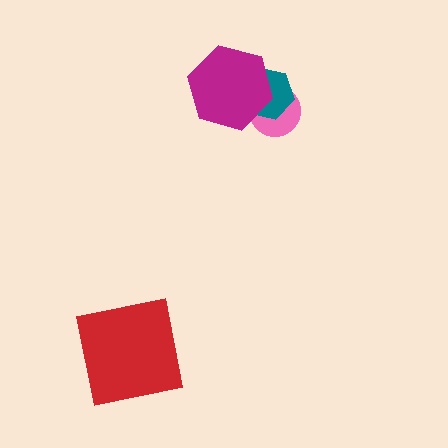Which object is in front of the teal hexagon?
The magenta hexagon is in front of the teal hexagon.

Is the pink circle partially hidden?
Yes, it is partially covered by another shape.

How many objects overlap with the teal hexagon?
2 objects overlap with the teal hexagon.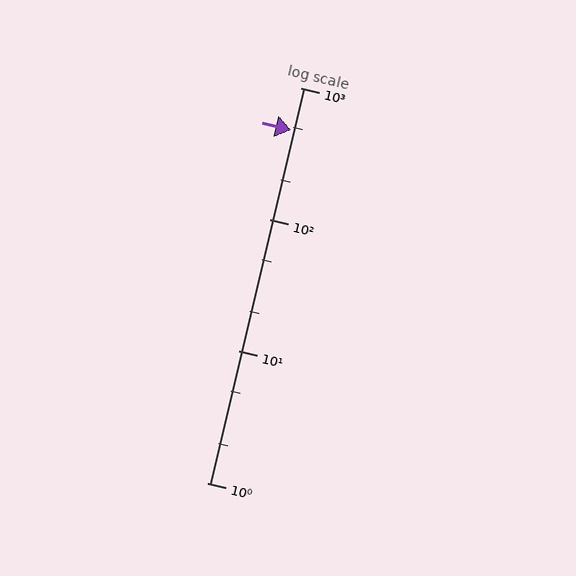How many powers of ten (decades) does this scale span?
The scale spans 3 decades, from 1 to 1000.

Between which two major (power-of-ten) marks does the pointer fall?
The pointer is between 100 and 1000.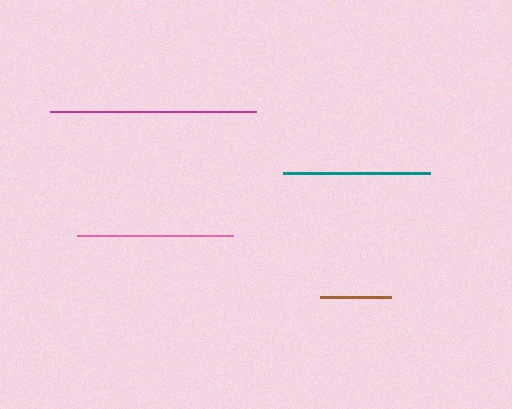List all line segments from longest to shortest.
From longest to shortest: magenta, pink, teal, brown.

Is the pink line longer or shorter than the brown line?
The pink line is longer than the brown line.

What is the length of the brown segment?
The brown segment is approximately 71 pixels long.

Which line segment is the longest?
The magenta line is the longest at approximately 206 pixels.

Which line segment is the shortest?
The brown line is the shortest at approximately 71 pixels.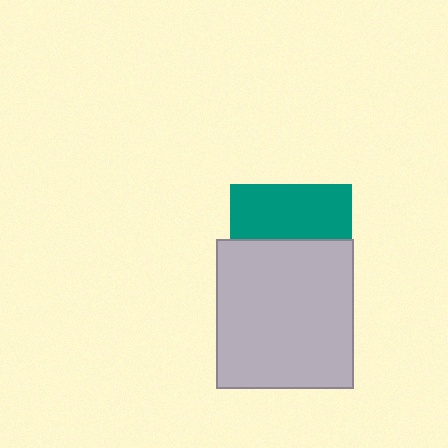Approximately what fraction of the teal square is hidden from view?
Roughly 54% of the teal square is hidden behind the light gray rectangle.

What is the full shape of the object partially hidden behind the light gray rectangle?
The partially hidden object is a teal square.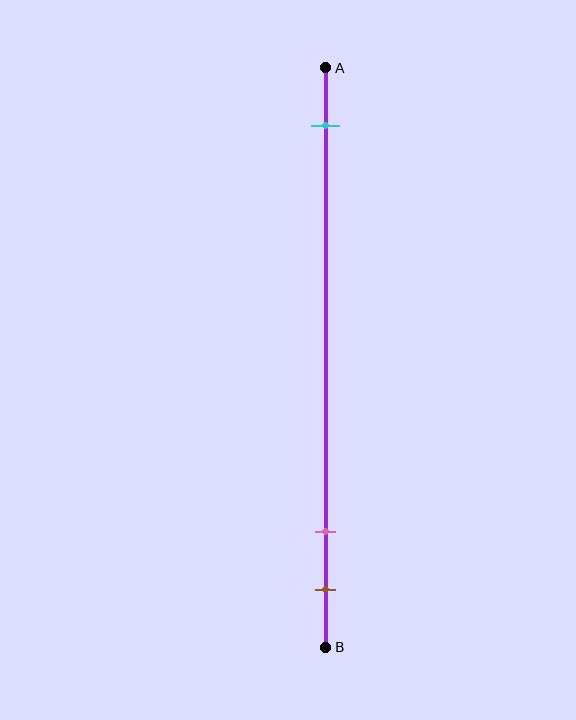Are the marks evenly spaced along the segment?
No, the marks are not evenly spaced.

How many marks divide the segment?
There are 3 marks dividing the segment.